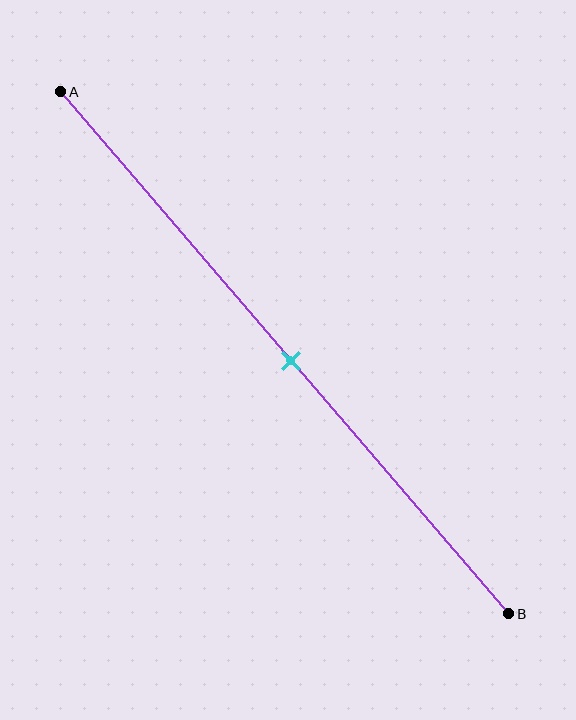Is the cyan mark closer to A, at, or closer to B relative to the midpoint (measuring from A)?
The cyan mark is approximately at the midpoint of segment AB.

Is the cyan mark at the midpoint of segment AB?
Yes, the mark is approximately at the midpoint.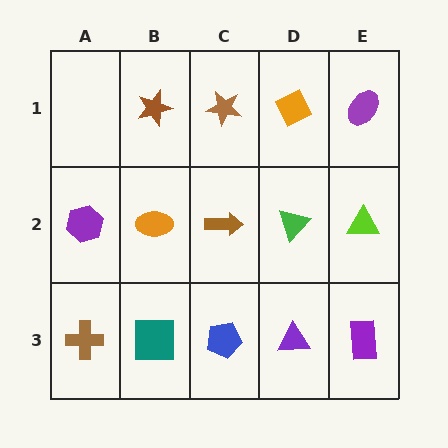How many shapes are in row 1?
4 shapes.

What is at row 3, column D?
A purple triangle.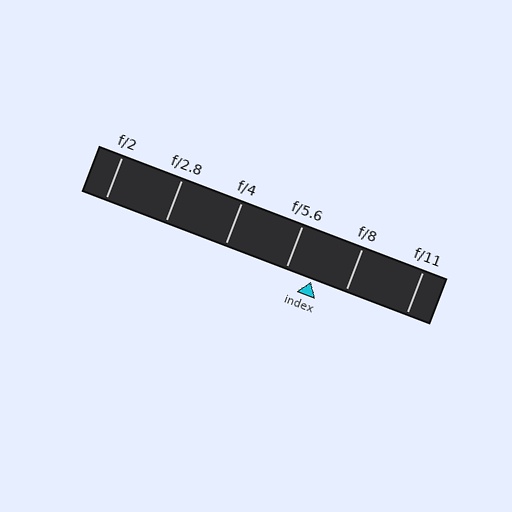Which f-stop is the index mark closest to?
The index mark is closest to f/5.6.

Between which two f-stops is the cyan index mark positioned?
The index mark is between f/5.6 and f/8.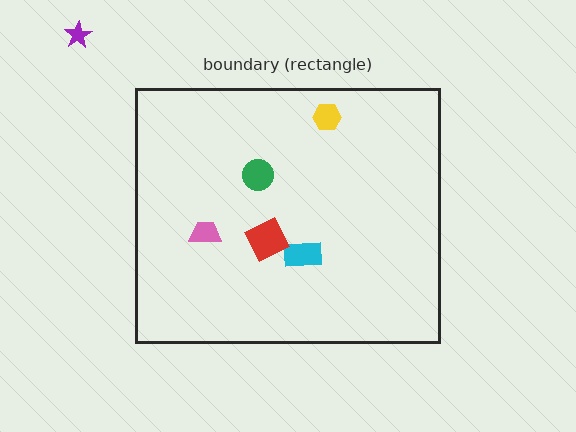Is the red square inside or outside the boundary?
Inside.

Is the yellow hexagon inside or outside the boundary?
Inside.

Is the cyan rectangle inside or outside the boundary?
Inside.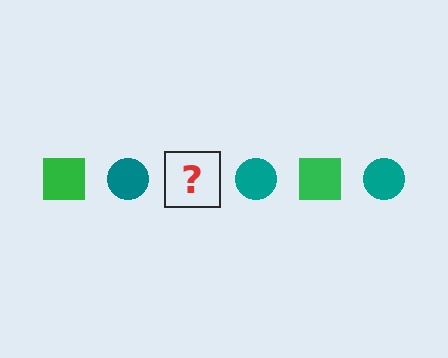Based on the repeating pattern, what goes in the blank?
The blank should be a green square.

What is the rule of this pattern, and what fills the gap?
The rule is that the pattern alternates between green square and teal circle. The gap should be filled with a green square.